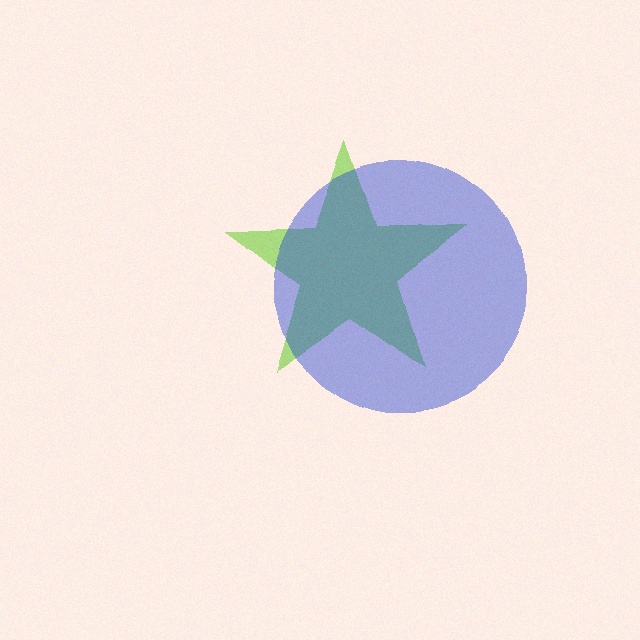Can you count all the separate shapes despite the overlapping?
Yes, there are 2 separate shapes.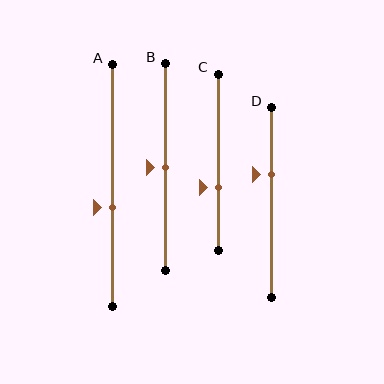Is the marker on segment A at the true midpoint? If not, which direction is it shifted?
No, the marker on segment A is shifted downward by about 9% of the segment length.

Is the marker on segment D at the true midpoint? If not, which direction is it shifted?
No, the marker on segment D is shifted upward by about 15% of the segment length.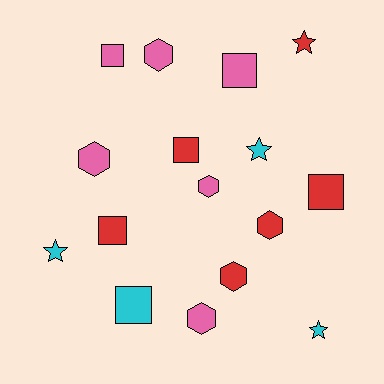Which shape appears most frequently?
Square, with 6 objects.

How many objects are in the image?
There are 16 objects.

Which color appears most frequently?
Pink, with 6 objects.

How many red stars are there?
There is 1 red star.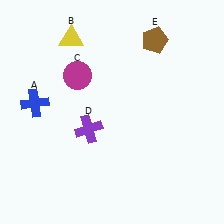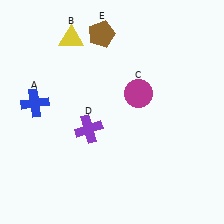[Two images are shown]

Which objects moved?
The objects that moved are: the magenta circle (C), the brown pentagon (E).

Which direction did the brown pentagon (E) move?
The brown pentagon (E) moved left.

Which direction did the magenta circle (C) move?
The magenta circle (C) moved right.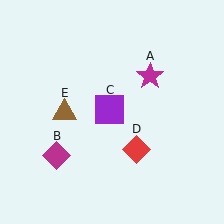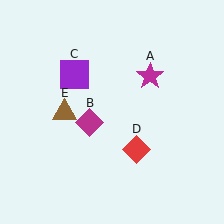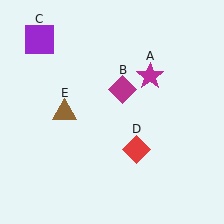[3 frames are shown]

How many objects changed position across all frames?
2 objects changed position: magenta diamond (object B), purple square (object C).